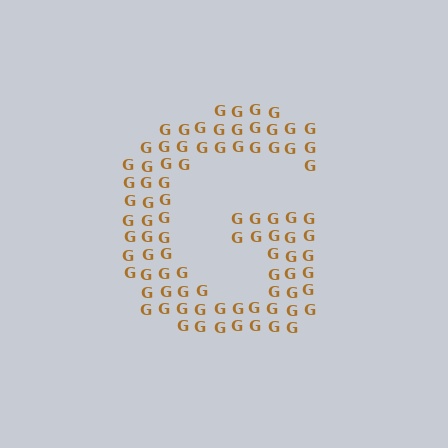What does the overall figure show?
The overall figure shows the letter G.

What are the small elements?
The small elements are letter G's.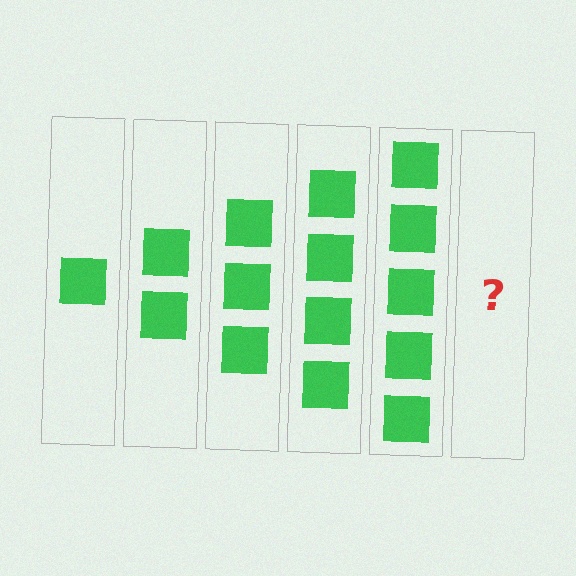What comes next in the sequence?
The next element should be 6 squares.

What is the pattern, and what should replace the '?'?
The pattern is that each step adds one more square. The '?' should be 6 squares.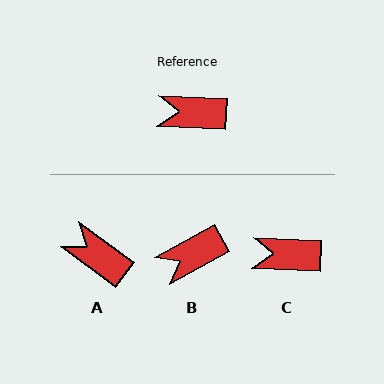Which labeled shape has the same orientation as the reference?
C.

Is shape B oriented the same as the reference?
No, it is off by about 31 degrees.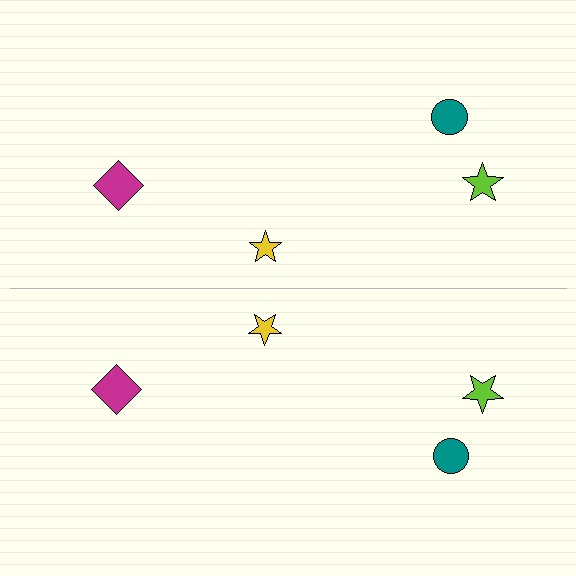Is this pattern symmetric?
Yes, this pattern has bilateral (reflection) symmetry.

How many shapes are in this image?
There are 8 shapes in this image.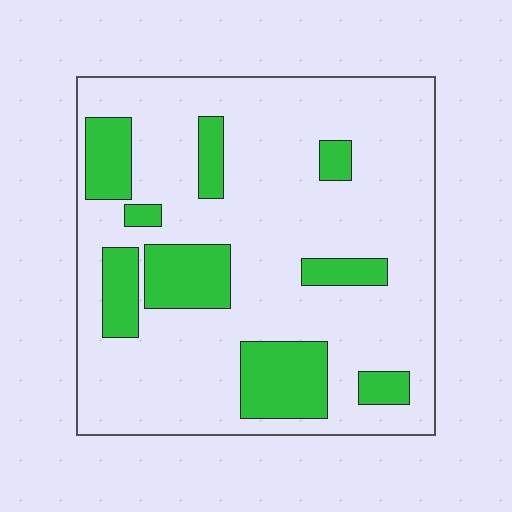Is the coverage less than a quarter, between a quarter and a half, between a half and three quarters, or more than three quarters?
Less than a quarter.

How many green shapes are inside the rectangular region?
9.